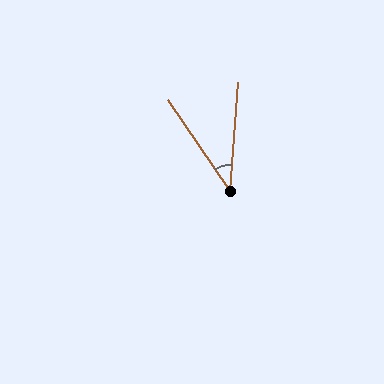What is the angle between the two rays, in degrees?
Approximately 38 degrees.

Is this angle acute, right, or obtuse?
It is acute.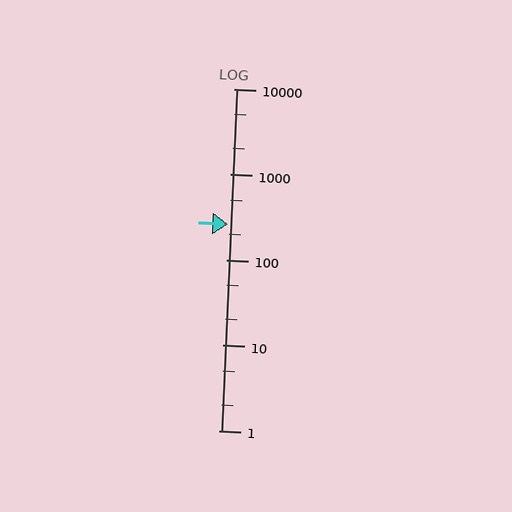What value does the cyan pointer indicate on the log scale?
The pointer indicates approximately 260.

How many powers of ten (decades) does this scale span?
The scale spans 4 decades, from 1 to 10000.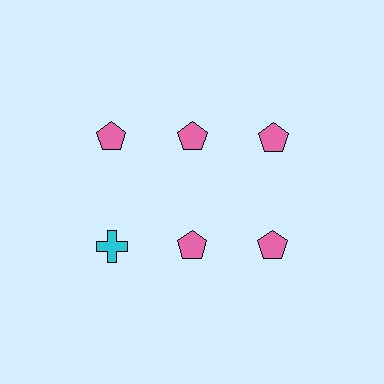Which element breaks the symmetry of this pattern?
The cyan cross in the second row, leftmost column breaks the symmetry. All other shapes are pink pentagons.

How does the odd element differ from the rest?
It differs in both color (cyan instead of pink) and shape (cross instead of pentagon).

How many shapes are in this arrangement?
There are 6 shapes arranged in a grid pattern.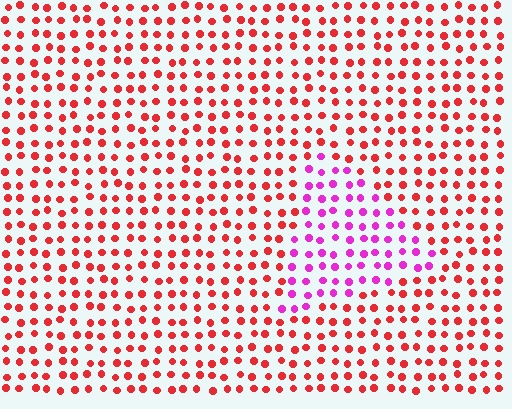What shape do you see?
I see a triangle.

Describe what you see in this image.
The image is filled with small red elements in a uniform arrangement. A triangle-shaped region is visible where the elements are tinted to a slightly different hue, forming a subtle color boundary.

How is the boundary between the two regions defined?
The boundary is defined purely by a slight shift in hue (about 51 degrees). Spacing, size, and orientation are identical on both sides.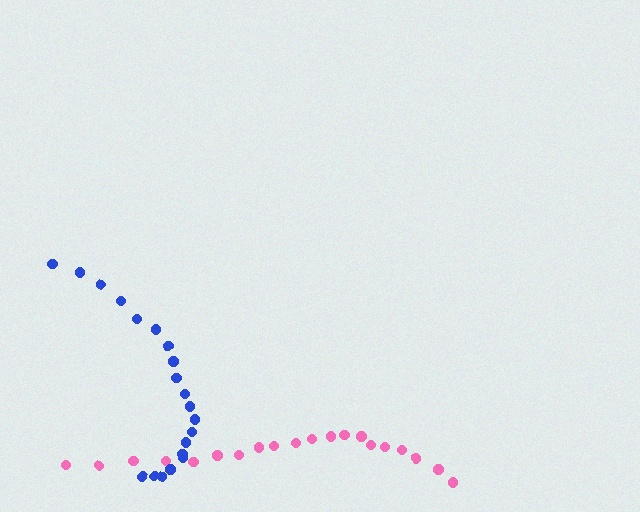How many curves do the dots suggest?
There are 2 distinct paths.